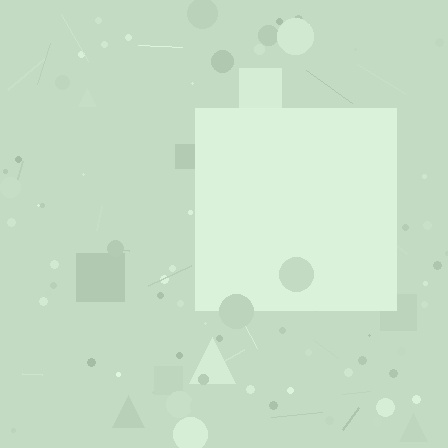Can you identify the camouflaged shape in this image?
The camouflaged shape is a square.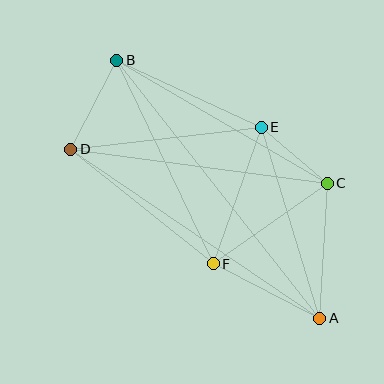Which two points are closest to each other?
Points C and E are closest to each other.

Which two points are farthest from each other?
Points A and B are farthest from each other.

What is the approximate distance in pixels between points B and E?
The distance between B and E is approximately 159 pixels.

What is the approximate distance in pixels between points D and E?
The distance between D and E is approximately 192 pixels.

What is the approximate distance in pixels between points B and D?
The distance between B and D is approximately 100 pixels.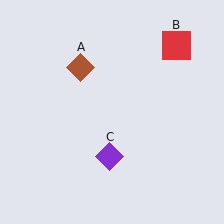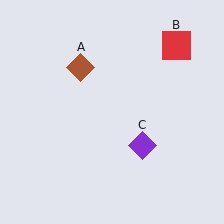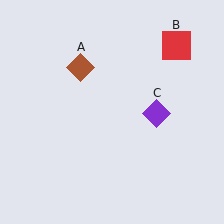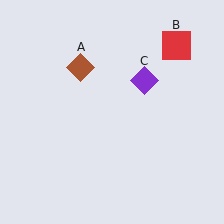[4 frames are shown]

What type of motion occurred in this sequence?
The purple diamond (object C) rotated counterclockwise around the center of the scene.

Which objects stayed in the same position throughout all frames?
Brown diamond (object A) and red square (object B) remained stationary.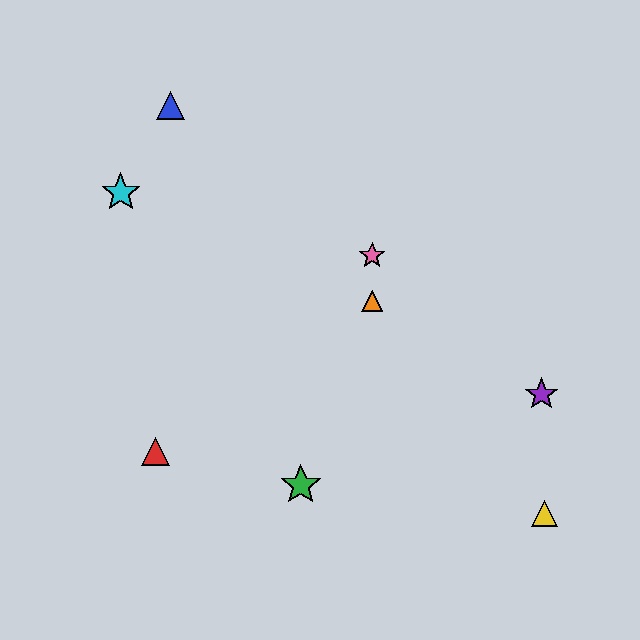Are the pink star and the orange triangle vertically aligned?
Yes, both are at x≈372.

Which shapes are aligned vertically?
The orange triangle, the pink star are aligned vertically.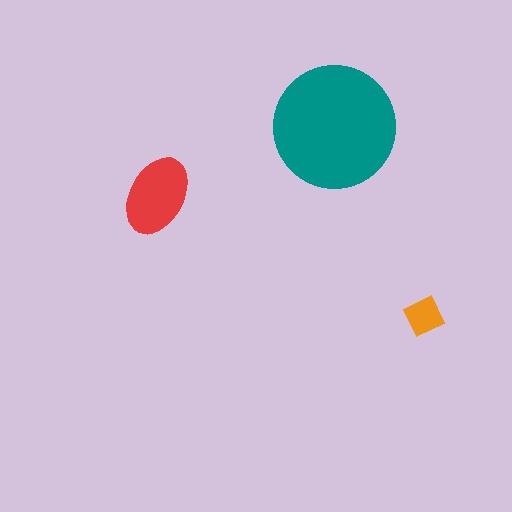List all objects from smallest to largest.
The orange square, the red ellipse, the teal circle.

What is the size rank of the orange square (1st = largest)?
3rd.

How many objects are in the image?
There are 3 objects in the image.